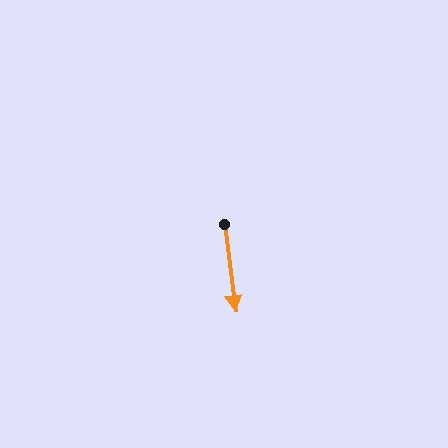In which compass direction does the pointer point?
South.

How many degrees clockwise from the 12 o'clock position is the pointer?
Approximately 173 degrees.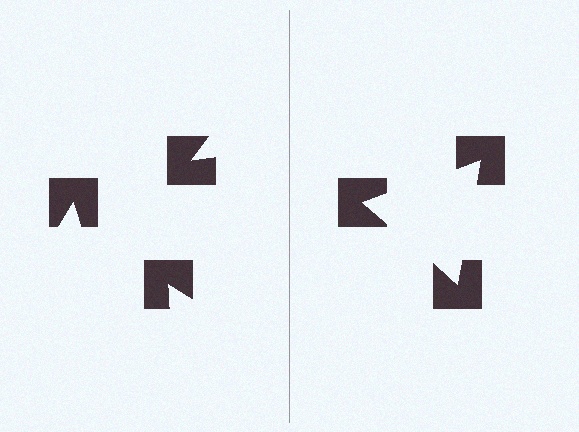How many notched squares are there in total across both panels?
6 — 3 on each side.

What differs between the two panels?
The notched squares are positioned identically on both sides; only the wedge orientations differ. On the right they align to a triangle; on the left they are misaligned.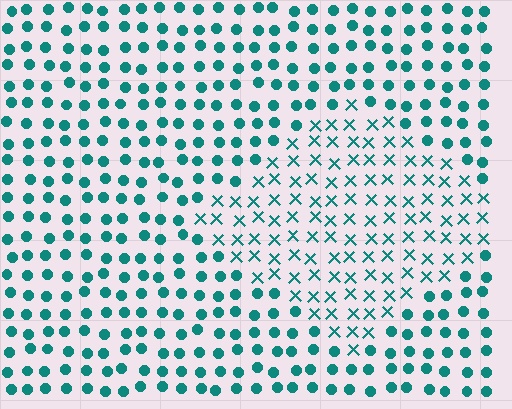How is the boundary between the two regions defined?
The boundary is defined by a change in element shape: X marks inside vs. circles outside. All elements share the same color and spacing.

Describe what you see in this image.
The image is filled with small teal elements arranged in a uniform grid. A diamond-shaped region contains X marks, while the surrounding area contains circles. The boundary is defined purely by the change in element shape.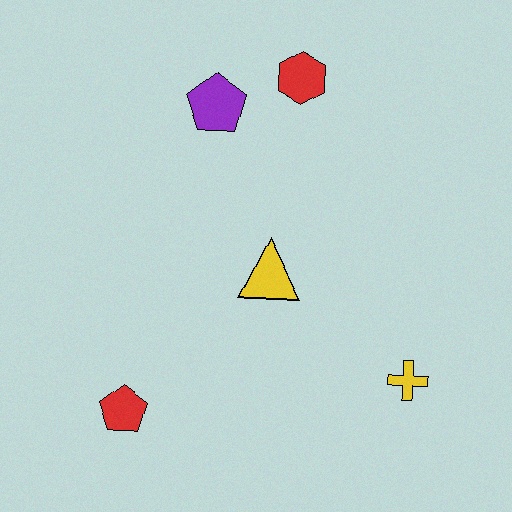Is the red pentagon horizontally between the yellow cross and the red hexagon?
No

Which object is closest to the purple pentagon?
The red hexagon is closest to the purple pentagon.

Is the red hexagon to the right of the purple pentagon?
Yes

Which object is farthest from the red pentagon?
The red hexagon is farthest from the red pentagon.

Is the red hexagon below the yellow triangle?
No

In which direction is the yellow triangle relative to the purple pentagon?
The yellow triangle is below the purple pentagon.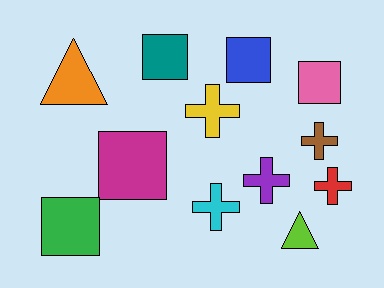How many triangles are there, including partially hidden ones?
There are 2 triangles.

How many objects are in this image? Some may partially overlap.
There are 12 objects.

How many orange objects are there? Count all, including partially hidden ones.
There is 1 orange object.